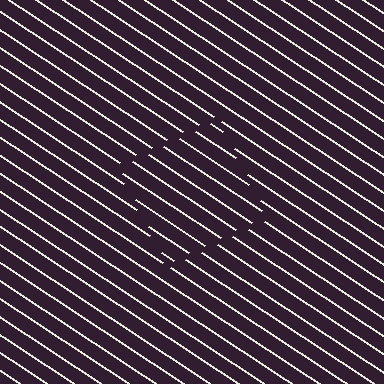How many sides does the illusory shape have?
4 sides — the line-ends trace a square.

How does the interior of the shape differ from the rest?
The interior of the shape contains the same grating, shifted by half a period — the contour is defined by the phase discontinuity where line-ends from the inner and outer gratings abut.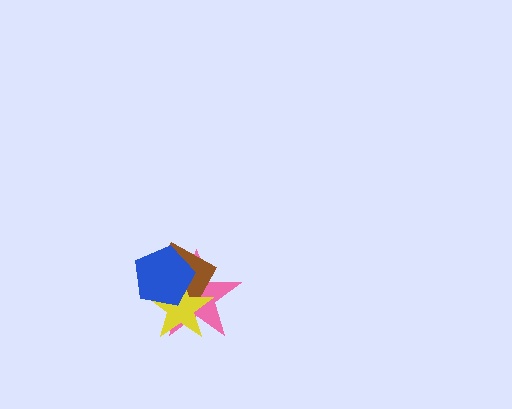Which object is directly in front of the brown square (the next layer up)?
The yellow star is directly in front of the brown square.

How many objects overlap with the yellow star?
3 objects overlap with the yellow star.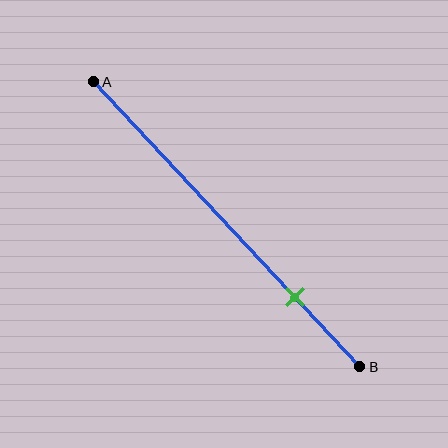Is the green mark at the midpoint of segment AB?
No, the mark is at about 75% from A, not at the 50% midpoint.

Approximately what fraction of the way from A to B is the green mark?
The green mark is approximately 75% of the way from A to B.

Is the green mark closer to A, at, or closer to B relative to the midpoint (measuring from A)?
The green mark is closer to point B than the midpoint of segment AB.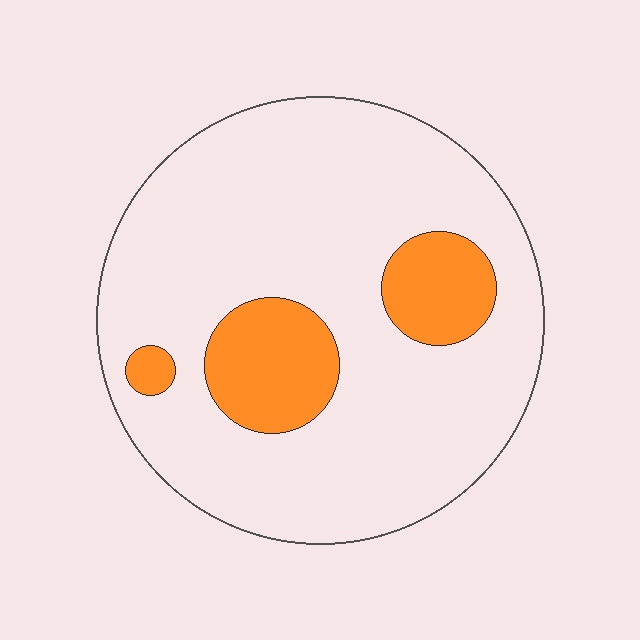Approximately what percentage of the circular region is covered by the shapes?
Approximately 15%.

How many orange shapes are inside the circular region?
3.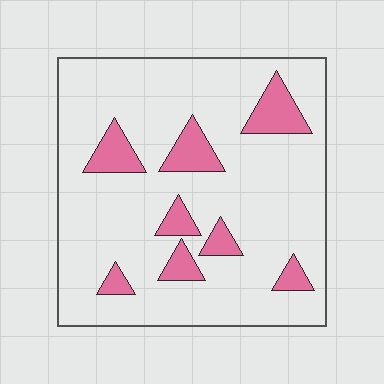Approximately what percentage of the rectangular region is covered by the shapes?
Approximately 15%.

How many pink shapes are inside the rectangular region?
8.